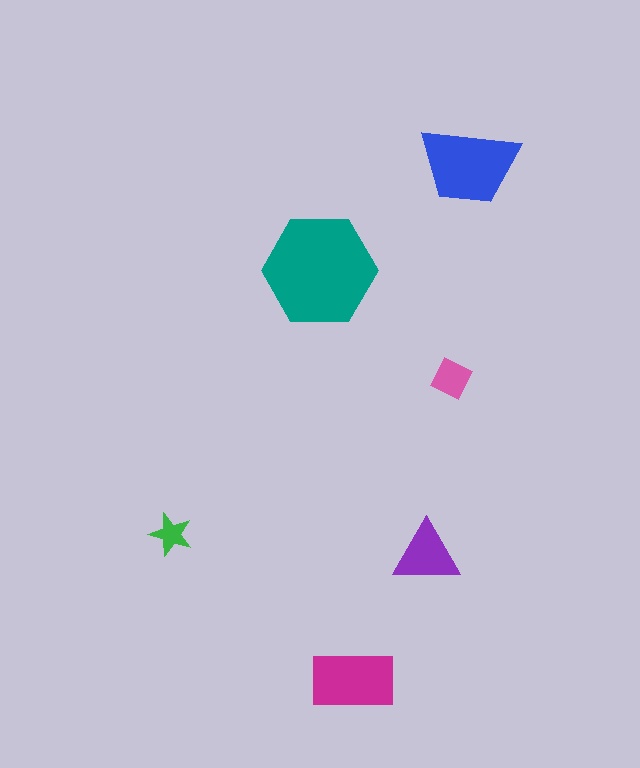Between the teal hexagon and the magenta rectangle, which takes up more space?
The teal hexagon.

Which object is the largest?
The teal hexagon.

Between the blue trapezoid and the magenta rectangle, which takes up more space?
The blue trapezoid.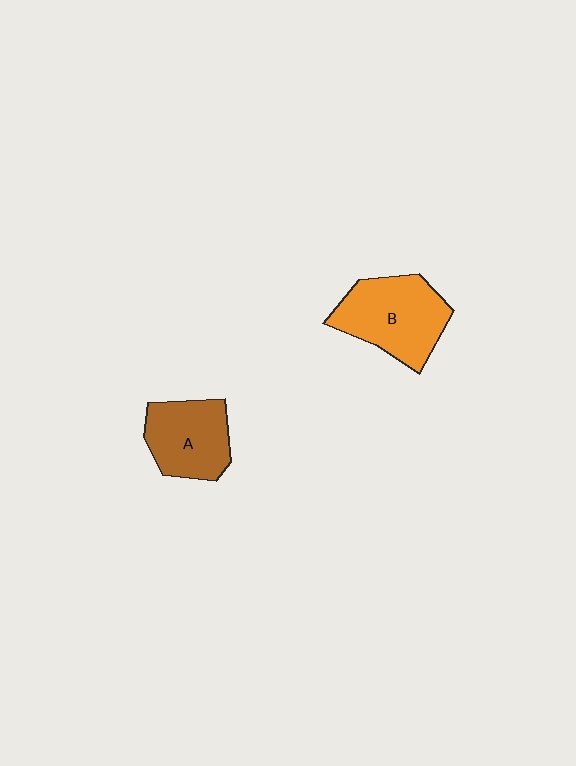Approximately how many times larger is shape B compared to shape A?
Approximately 1.3 times.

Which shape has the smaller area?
Shape A (brown).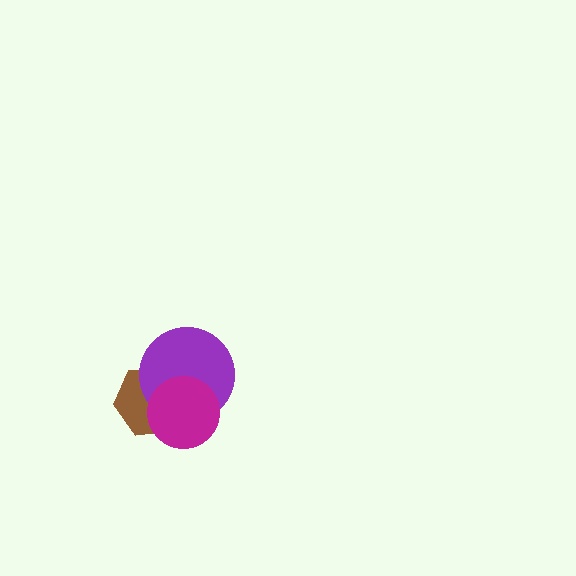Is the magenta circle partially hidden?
No, no other shape covers it.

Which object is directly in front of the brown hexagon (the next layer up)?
The purple circle is directly in front of the brown hexagon.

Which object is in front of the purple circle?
The magenta circle is in front of the purple circle.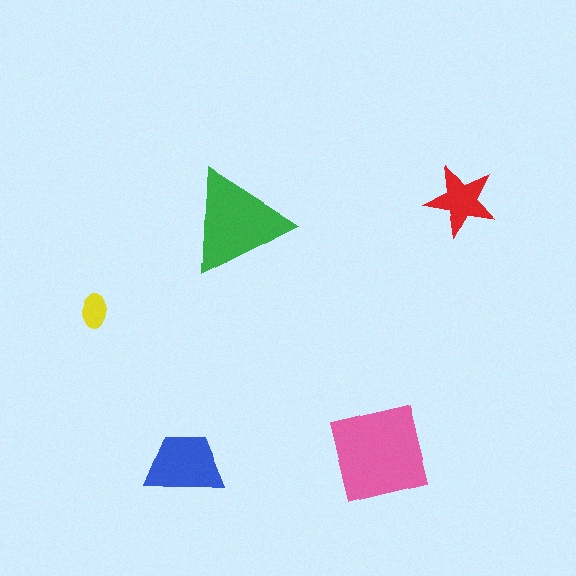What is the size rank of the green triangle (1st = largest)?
2nd.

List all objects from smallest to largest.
The yellow ellipse, the red star, the blue trapezoid, the green triangle, the pink square.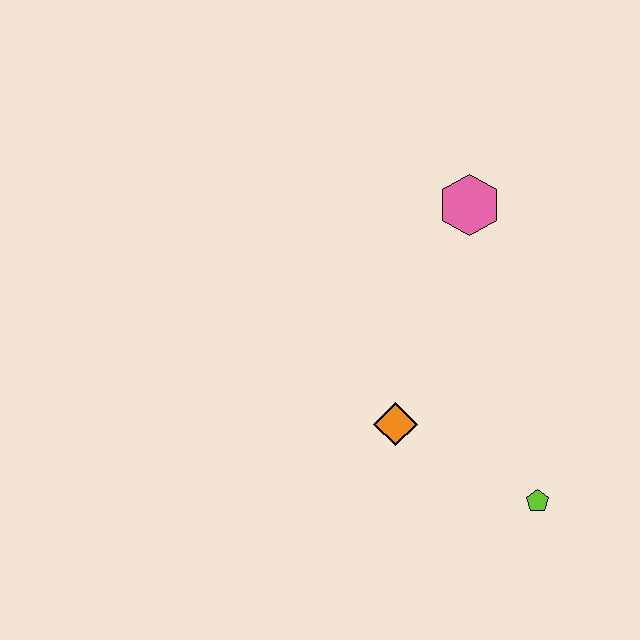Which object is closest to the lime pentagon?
The orange diamond is closest to the lime pentagon.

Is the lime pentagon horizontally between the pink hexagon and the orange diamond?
No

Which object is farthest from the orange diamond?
The pink hexagon is farthest from the orange diamond.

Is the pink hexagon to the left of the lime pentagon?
Yes